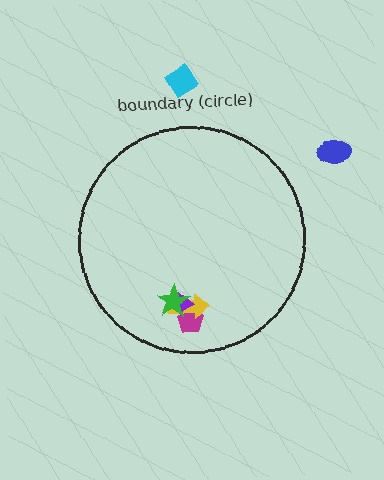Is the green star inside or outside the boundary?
Inside.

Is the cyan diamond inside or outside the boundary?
Outside.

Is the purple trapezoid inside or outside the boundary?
Inside.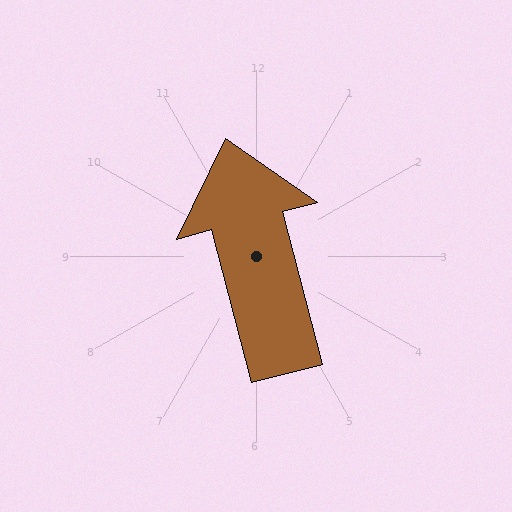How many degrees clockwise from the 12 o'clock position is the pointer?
Approximately 345 degrees.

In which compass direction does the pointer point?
North.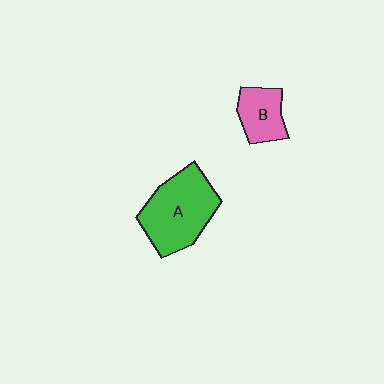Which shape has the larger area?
Shape A (green).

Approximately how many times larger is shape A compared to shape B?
Approximately 2.1 times.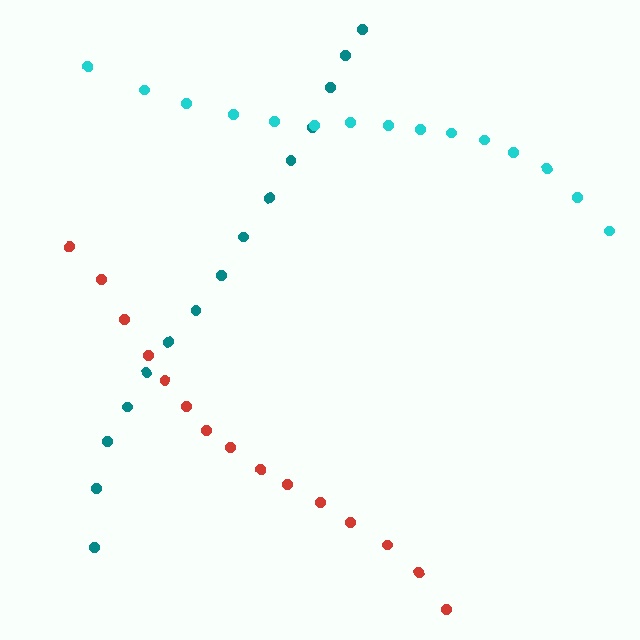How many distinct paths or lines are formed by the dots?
There are 3 distinct paths.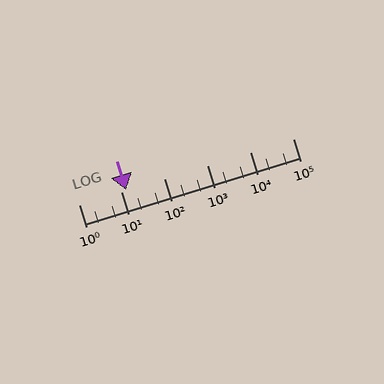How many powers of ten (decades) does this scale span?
The scale spans 5 decades, from 1 to 100000.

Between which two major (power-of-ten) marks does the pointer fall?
The pointer is between 10 and 100.